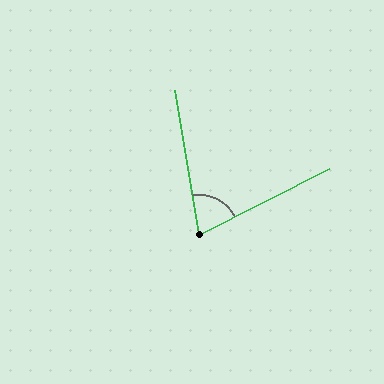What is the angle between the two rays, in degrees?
Approximately 72 degrees.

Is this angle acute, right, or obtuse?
It is acute.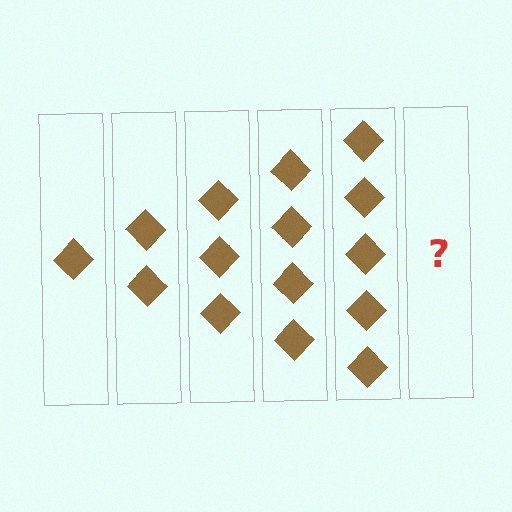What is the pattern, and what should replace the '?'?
The pattern is that each step adds one more diamond. The '?' should be 6 diamonds.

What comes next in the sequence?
The next element should be 6 diamonds.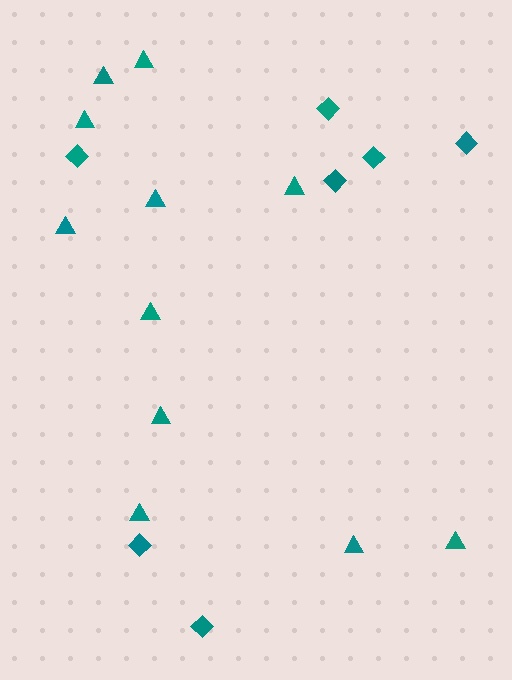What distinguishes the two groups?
There are 2 groups: one group of triangles (11) and one group of diamonds (7).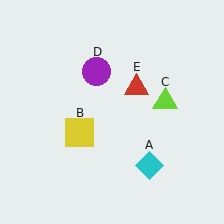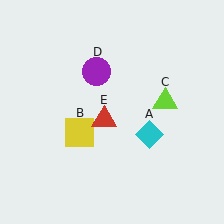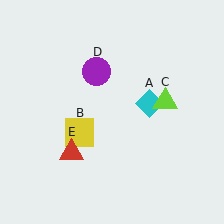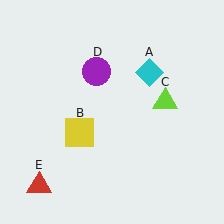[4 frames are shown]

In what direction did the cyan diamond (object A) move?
The cyan diamond (object A) moved up.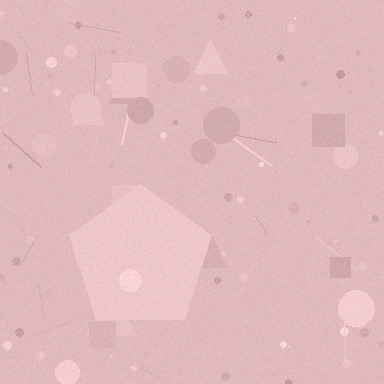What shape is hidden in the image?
A pentagon is hidden in the image.